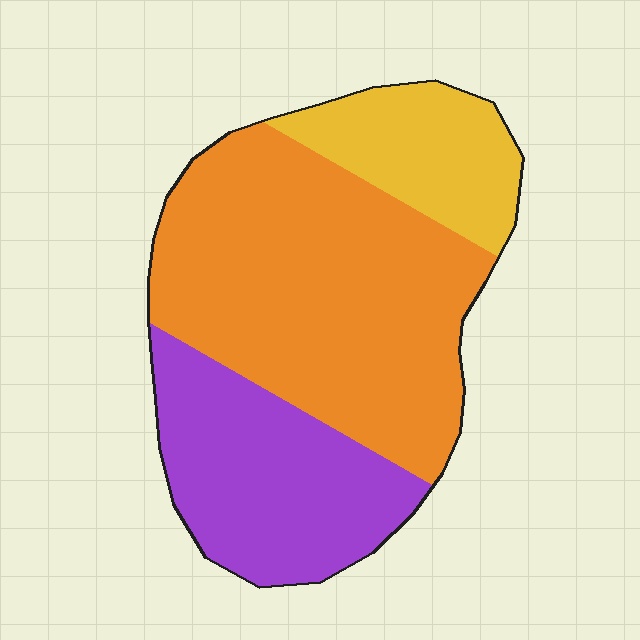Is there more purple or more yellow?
Purple.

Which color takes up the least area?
Yellow, at roughly 15%.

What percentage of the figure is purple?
Purple covers about 30% of the figure.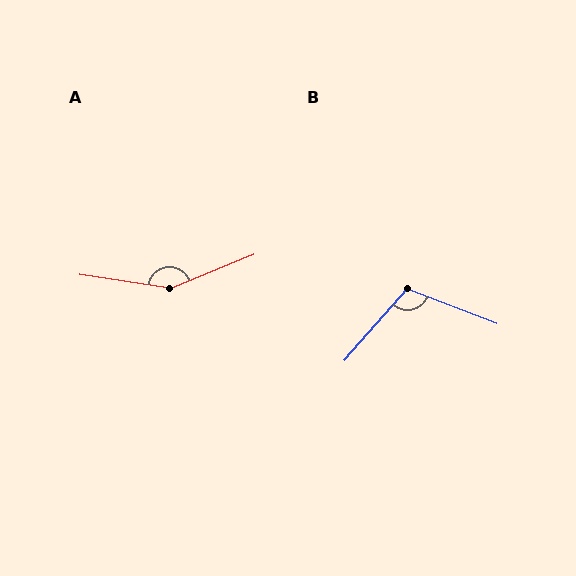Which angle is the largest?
A, at approximately 149 degrees.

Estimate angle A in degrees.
Approximately 149 degrees.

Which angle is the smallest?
B, at approximately 110 degrees.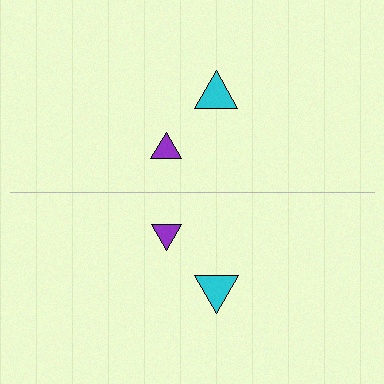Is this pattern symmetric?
Yes, this pattern has bilateral (reflection) symmetry.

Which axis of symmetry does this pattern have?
The pattern has a horizontal axis of symmetry running through the center of the image.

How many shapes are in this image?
There are 4 shapes in this image.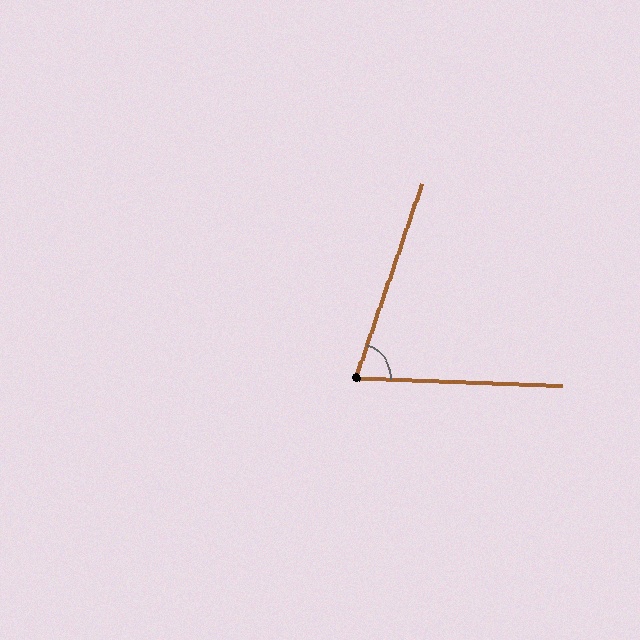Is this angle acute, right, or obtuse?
It is acute.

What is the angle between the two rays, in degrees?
Approximately 73 degrees.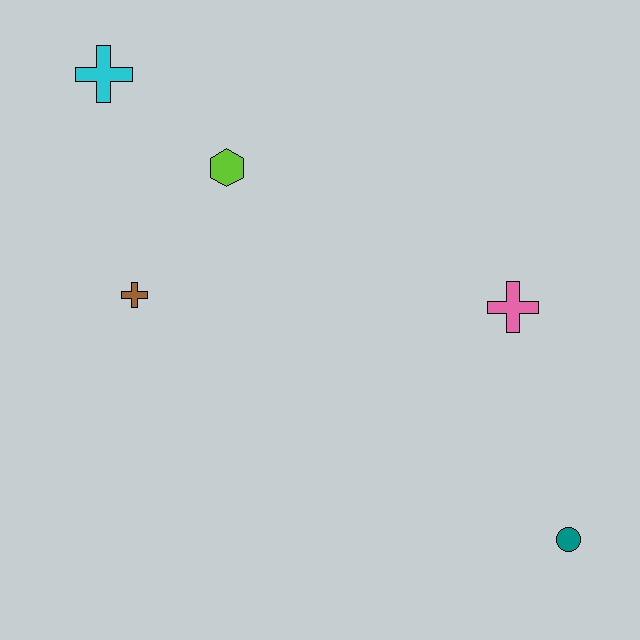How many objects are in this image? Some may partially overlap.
There are 5 objects.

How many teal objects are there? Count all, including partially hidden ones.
There is 1 teal object.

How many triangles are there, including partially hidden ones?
There are no triangles.